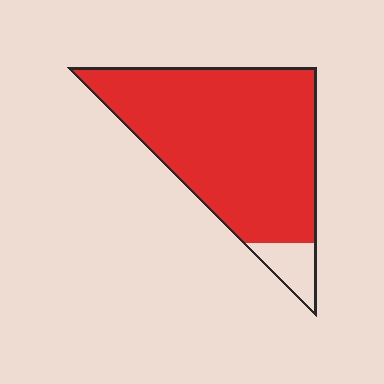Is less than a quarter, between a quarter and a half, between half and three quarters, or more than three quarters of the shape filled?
More than three quarters.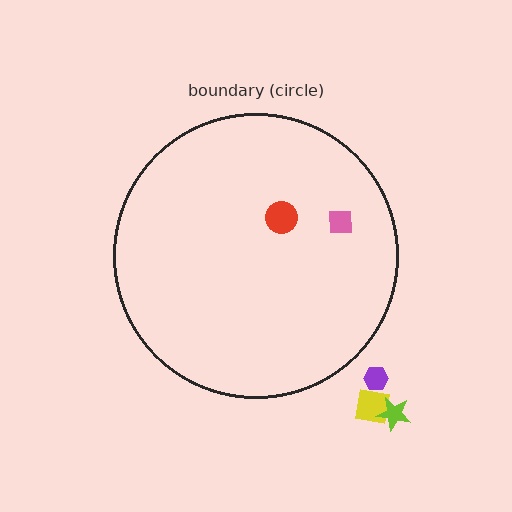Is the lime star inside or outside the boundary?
Outside.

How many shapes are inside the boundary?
2 inside, 3 outside.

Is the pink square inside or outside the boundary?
Inside.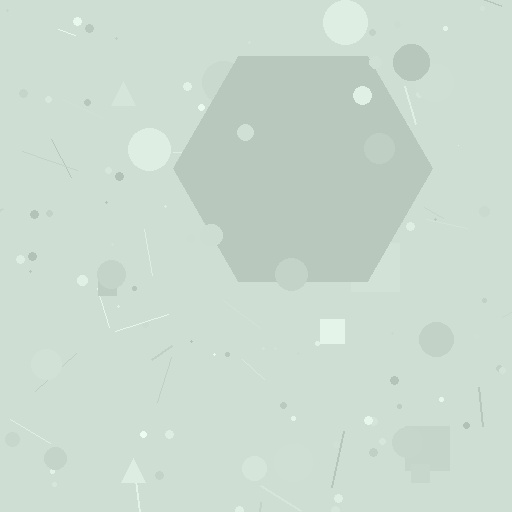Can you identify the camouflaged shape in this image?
The camouflaged shape is a hexagon.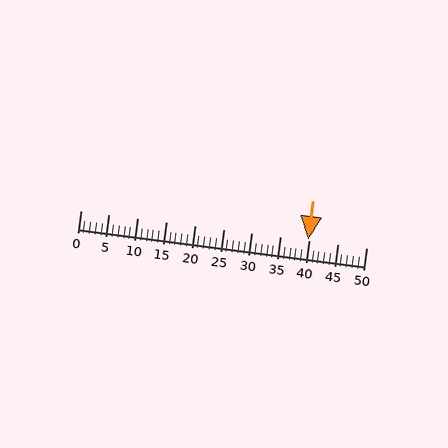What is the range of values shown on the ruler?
The ruler shows values from 0 to 50.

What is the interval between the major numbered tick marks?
The major tick marks are spaced 5 units apart.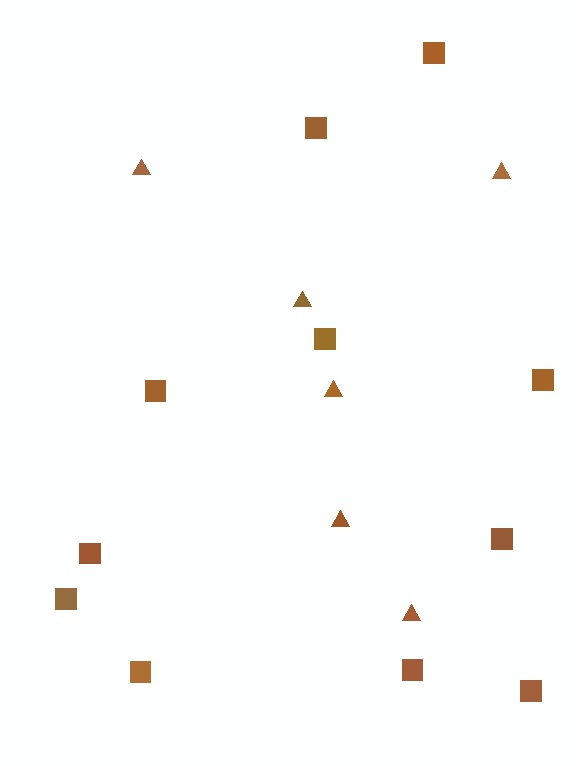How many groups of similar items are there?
There are 2 groups: one group of triangles (6) and one group of squares (11).